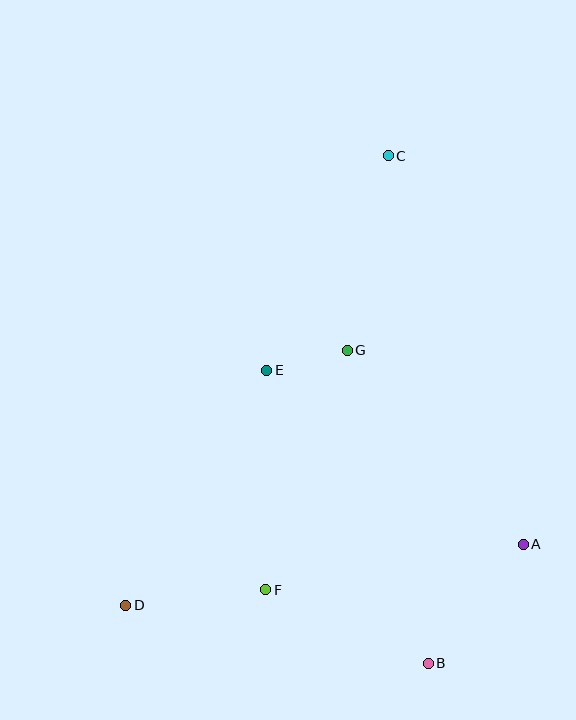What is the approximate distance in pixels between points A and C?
The distance between A and C is approximately 411 pixels.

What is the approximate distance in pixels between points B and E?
The distance between B and E is approximately 335 pixels.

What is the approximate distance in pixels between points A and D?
The distance between A and D is approximately 402 pixels.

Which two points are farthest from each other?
Points C and D are farthest from each other.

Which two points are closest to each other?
Points E and G are closest to each other.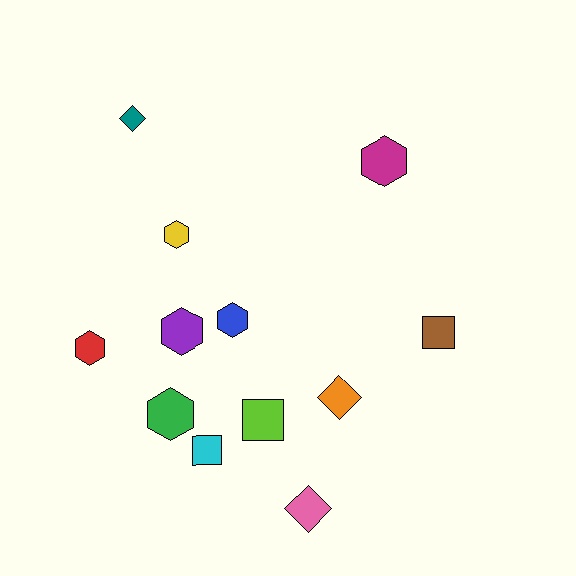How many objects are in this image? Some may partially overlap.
There are 12 objects.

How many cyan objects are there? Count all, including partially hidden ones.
There is 1 cyan object.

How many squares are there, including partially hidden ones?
There are 3 squares.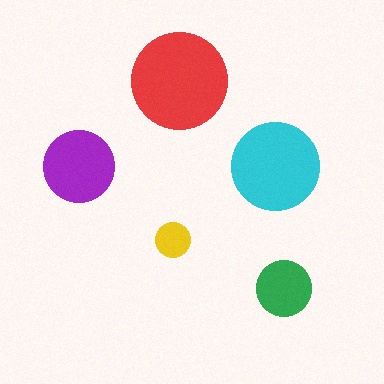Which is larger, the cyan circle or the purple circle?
The cyan one.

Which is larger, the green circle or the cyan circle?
The cyan one.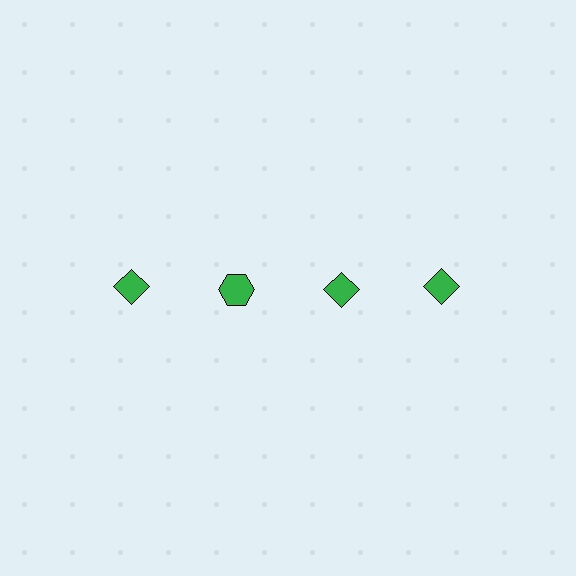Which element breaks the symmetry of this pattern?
The green hexagon in the top row, second from left column breaks the symmetry. All other shapes are green diamonds.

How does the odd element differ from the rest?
It has a different shape: hexagon instead of diamond.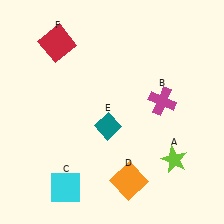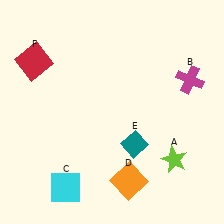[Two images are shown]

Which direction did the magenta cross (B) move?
The magenta cross (B) moved right.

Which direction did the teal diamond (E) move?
The teal diamond (E) moved right.